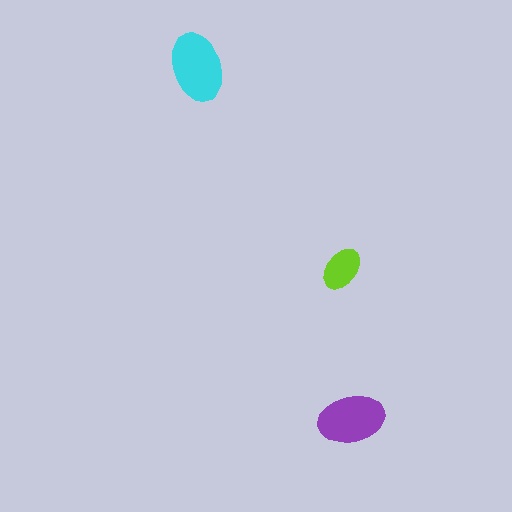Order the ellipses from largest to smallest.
the cyan one, the purple one, the lime one.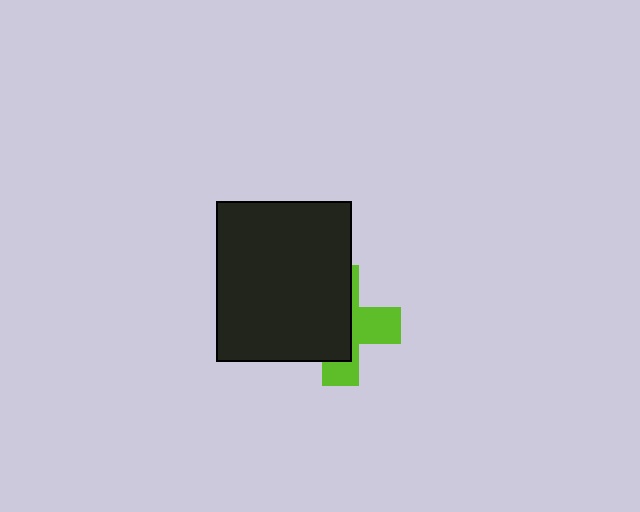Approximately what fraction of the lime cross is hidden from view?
Roughly 58% of the lime cross is hidden behind the black rectangle.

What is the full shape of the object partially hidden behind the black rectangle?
The partially hidden object is a lime cross.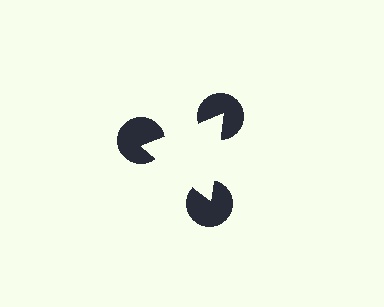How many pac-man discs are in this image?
There are 3 — one at each vertex of the illusory triangle.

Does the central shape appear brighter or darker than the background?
It typically appears slightly brighter than the background, even though no actual brightness change is drawn.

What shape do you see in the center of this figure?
An illusory triangle — its edges are inferred from the aligned wedge cuts in the pac-man discs, not physically drawn.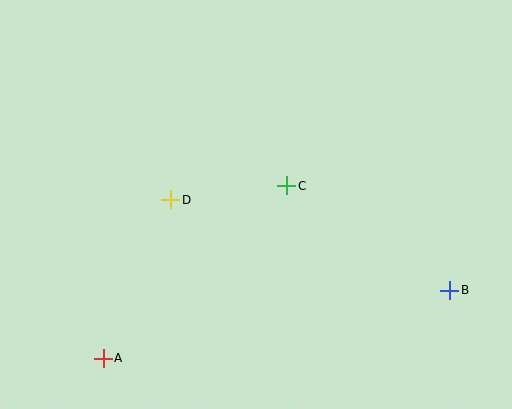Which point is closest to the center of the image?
Point C at (287, 186) is closest to the center.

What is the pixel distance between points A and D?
The distance between A and D is 172 pixels.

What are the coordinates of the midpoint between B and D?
The midpoint between B and D is at (310, 245).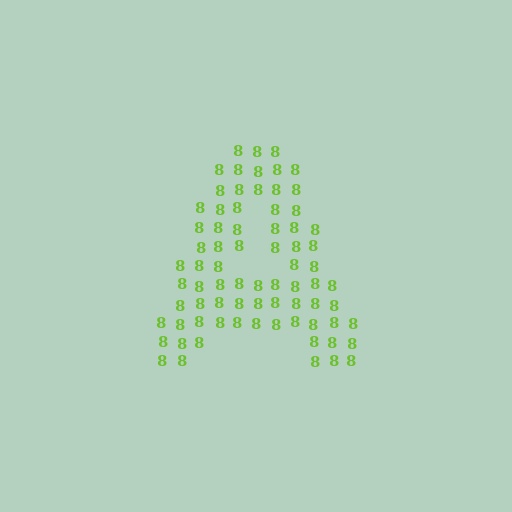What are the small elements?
The small elements are digit 8's.